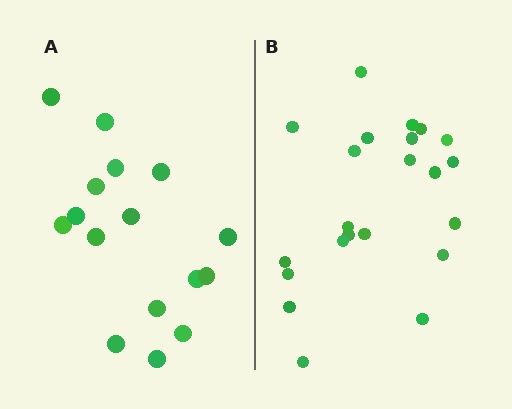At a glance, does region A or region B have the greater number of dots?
Region B (the right region) has more dots.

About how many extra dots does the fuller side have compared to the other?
Region B has about 6 more dots than region A.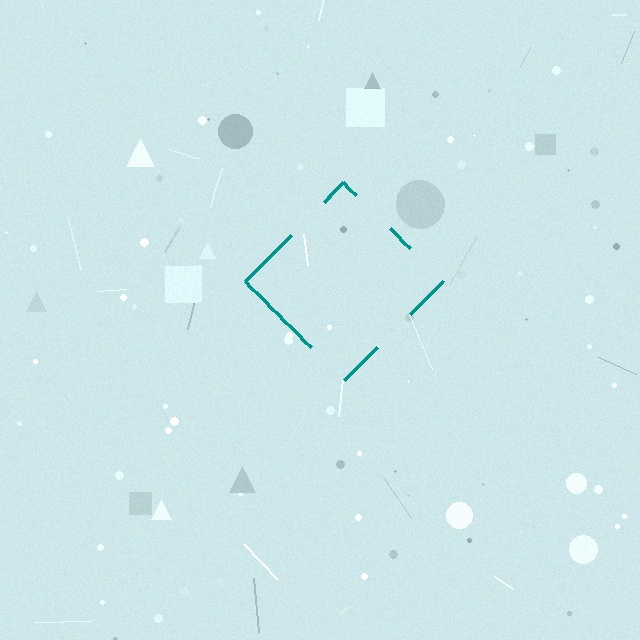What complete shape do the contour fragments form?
The contour fragments form a diamond.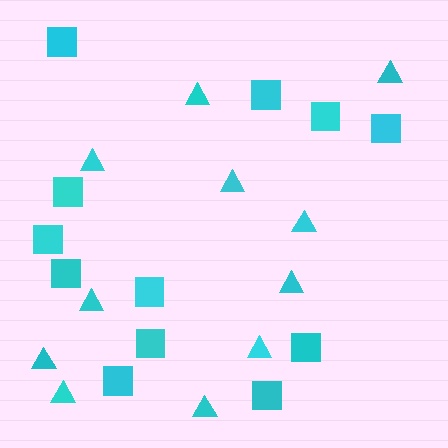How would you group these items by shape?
There are 2 groups: one group of triangles (11) and one group of squares (12).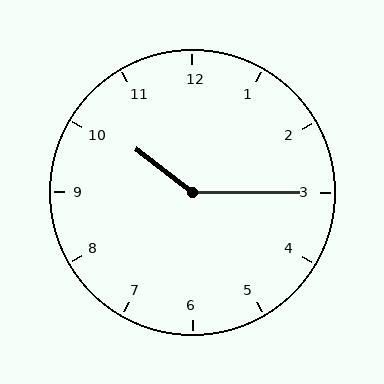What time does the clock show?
10:15.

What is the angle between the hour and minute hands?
Approximately 142 degrees.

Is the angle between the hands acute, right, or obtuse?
It is obtuse.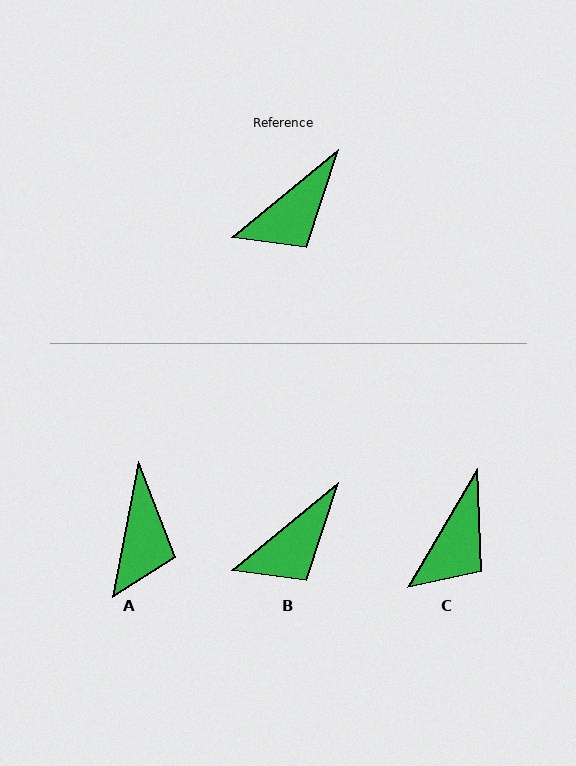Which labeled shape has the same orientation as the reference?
B.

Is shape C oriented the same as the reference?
No, it is off by about 20 degrees.